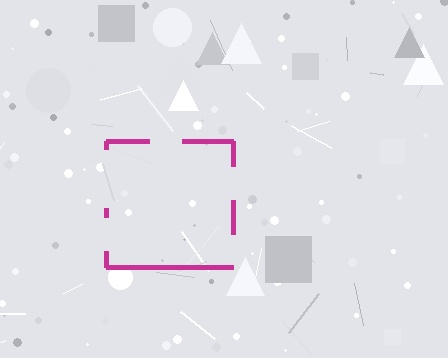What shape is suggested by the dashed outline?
The dashed outline suggests a square.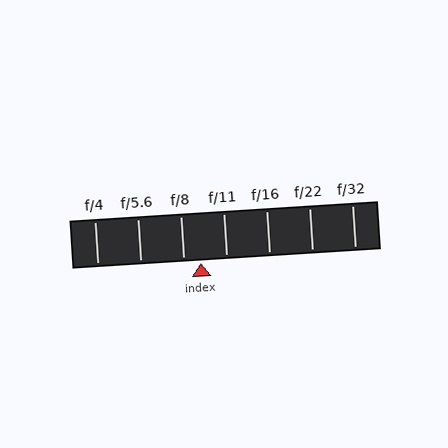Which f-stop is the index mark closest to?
The index mark is closest to f/8.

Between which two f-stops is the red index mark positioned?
The index mark is between f/8 and f/11.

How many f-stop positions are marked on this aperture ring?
There are 7 f-stop positions marked.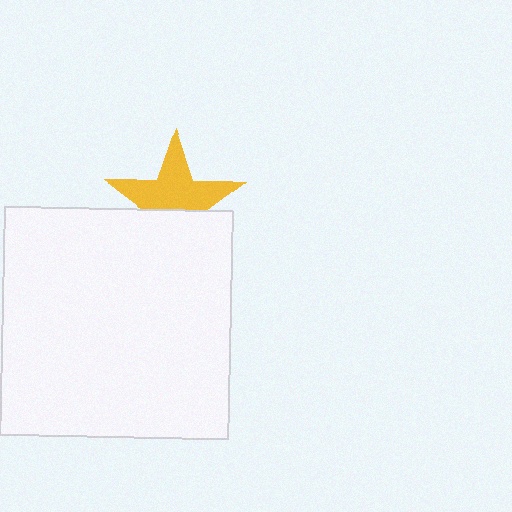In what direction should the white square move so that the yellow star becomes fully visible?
The white square should move down. That is the shortest direction to clear the overlap and leave the yellow star fully visible.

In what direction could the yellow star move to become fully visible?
The yellow star could move up. That would shift it out from behind the white square entirely.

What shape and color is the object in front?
The object in front is a white square.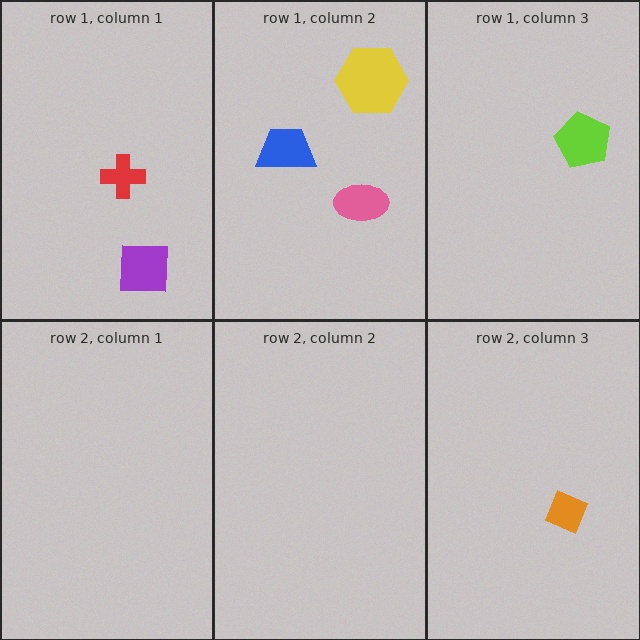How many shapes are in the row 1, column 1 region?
2.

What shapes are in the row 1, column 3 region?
The lime pentagon.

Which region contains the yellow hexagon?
The row 1, column 2 region.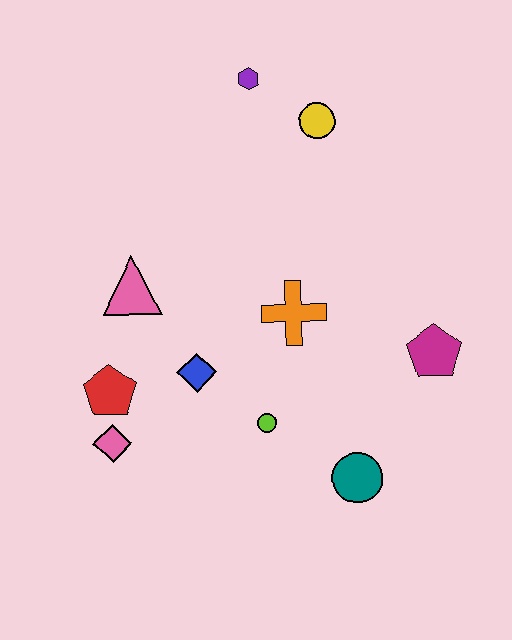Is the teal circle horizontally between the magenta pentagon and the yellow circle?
Yes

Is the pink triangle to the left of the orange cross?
Yes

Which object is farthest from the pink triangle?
The magenta pentagon is farthest from the pink triangle.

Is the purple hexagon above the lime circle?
Yes